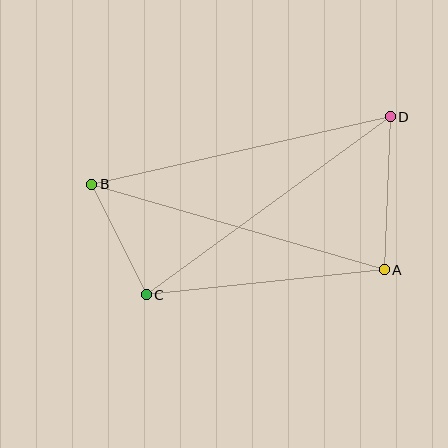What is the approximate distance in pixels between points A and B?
The distance between A and B is approximately 305 pixels.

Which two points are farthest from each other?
Points B and D are farthest from each other.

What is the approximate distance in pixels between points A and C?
The distance between A and C is approximately 239 pixels.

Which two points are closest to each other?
Points B and C are closest to each other.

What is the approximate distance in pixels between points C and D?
The distance between C and D is approximately 302 pixels.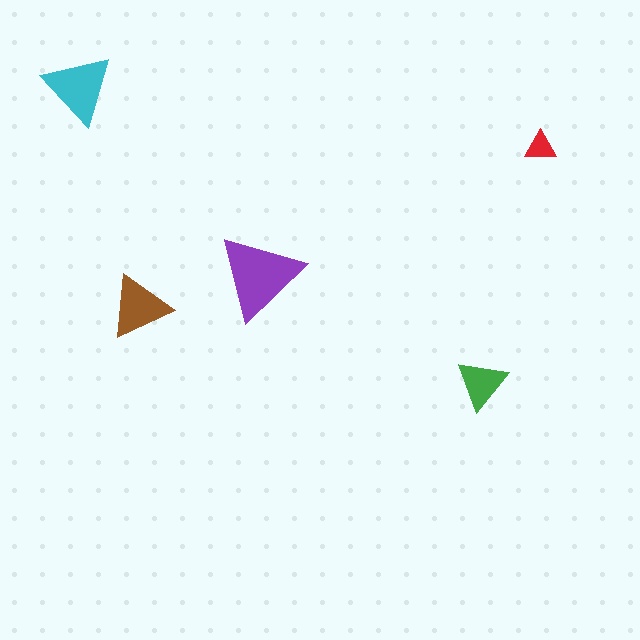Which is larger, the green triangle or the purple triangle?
The purple one.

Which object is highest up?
The cyan triangle is topmost.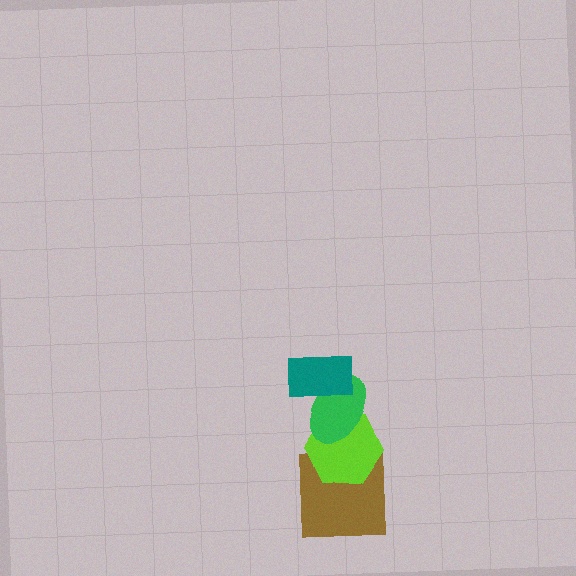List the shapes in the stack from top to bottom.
From top to bottom: the teal rectangle, the green ellipse, the lime hexagon, the brown square.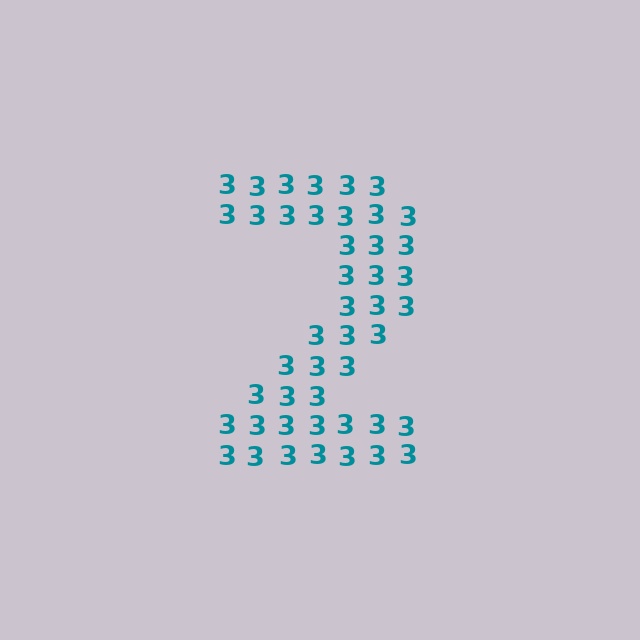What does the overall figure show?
The overall figure shows the digit 2.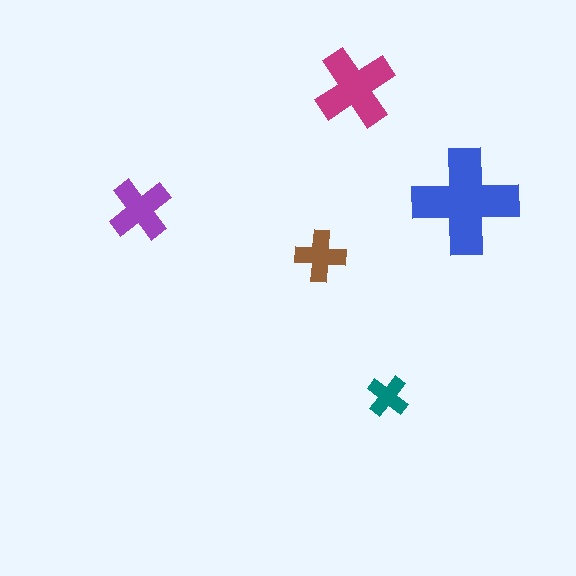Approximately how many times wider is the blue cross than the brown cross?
About 2 times wider.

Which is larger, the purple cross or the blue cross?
The blue one.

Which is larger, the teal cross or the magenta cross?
The magenta one.